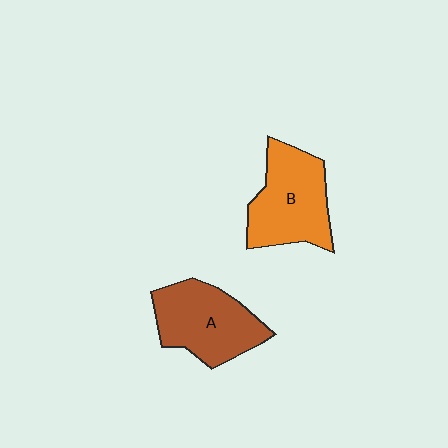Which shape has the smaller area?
Shape A (brown).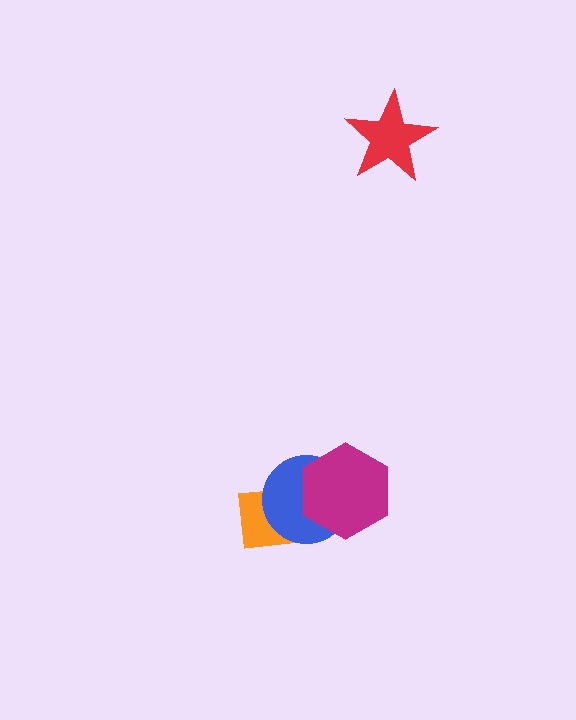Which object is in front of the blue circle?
The magenta hexagon is in front of the blue circle.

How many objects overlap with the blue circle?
2 objects overlap with the blue circle.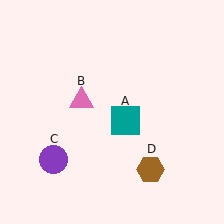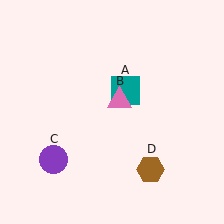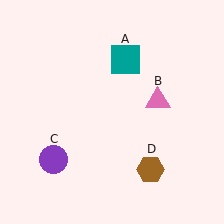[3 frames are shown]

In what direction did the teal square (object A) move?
The teal square (object A) moved up.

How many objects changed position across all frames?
2 objects changed position: teal square (object A), pink triangle (object B).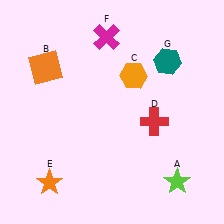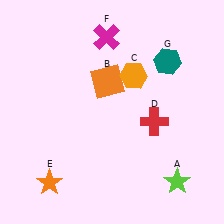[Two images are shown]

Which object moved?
The orange square (B) moved right.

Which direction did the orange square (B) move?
The orange square (B) moved right.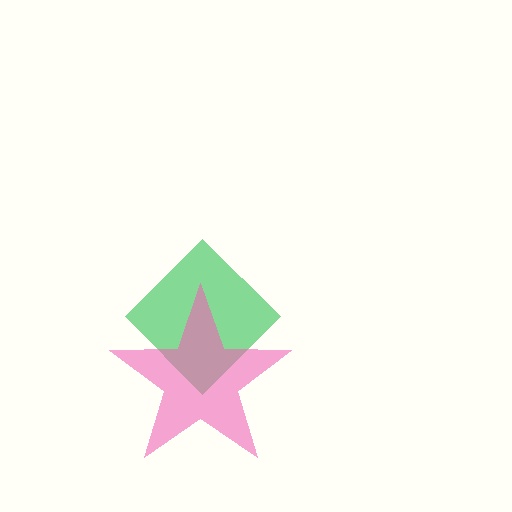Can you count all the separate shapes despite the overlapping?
Yes, there are 2 separate shapes.